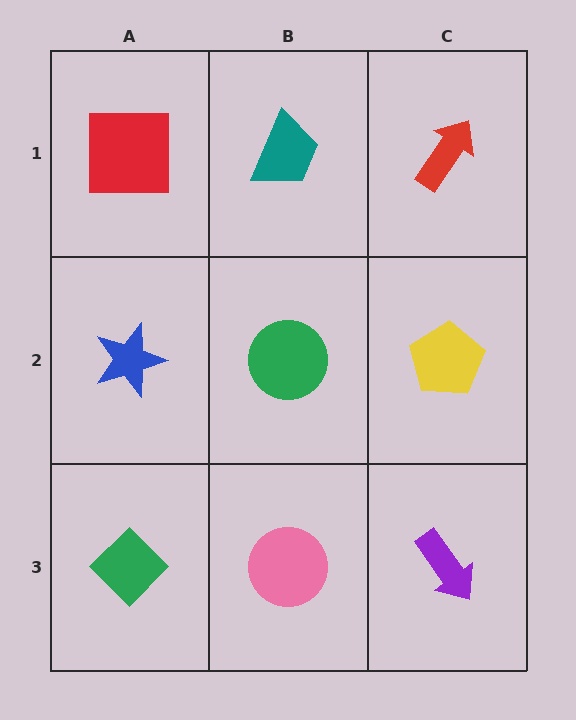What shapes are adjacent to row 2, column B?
A teal trapezoid (row 1, column B), a pink circle (row 3, column B), a blue star (row 2, column A), a yellow pentagon (row 2, column C).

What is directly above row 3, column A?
A blue star.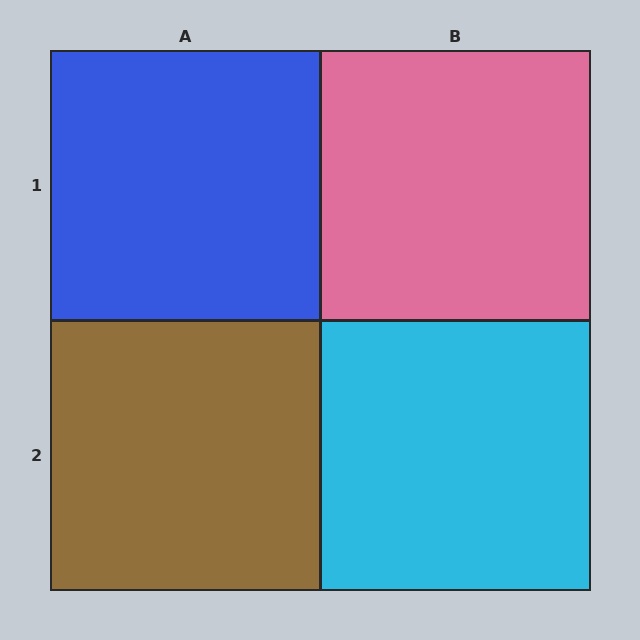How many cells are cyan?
1 cell is cyan.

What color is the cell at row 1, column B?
Pink.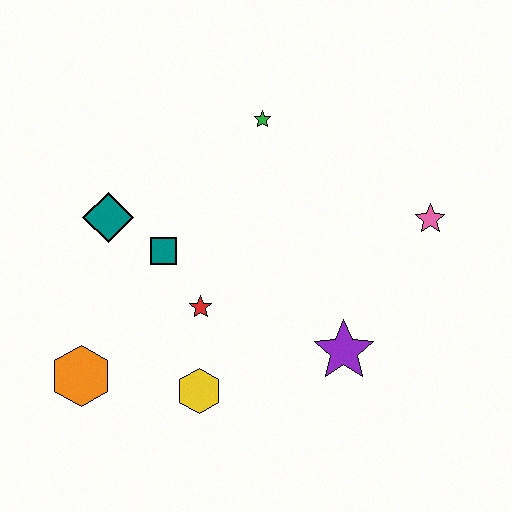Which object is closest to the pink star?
The purple star is closest to the pink star.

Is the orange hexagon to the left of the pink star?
Yes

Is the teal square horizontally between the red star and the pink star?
No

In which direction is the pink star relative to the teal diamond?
The pink star is to the right of the teal diamond.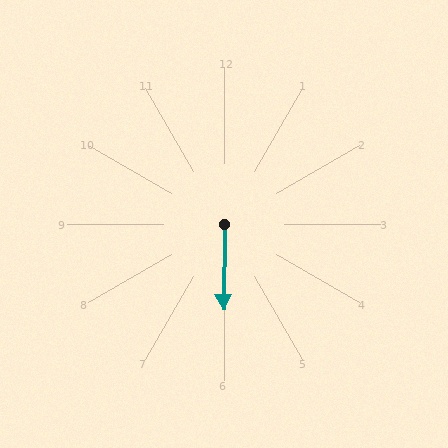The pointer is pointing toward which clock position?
Roughly 6 o'clock.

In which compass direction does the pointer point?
South.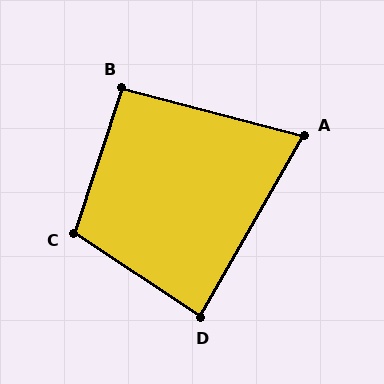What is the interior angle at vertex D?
Approximately 86 degrees (approximately right).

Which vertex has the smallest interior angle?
A, at approximately 75 degrees.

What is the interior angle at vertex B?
Approximately 94 degrees (approximately right).